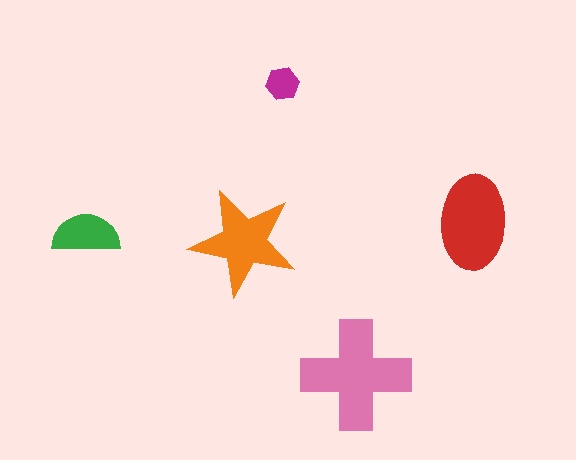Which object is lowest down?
The pink cross is bottommost.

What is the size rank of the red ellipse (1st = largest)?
2nd.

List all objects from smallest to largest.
The magenta hexagon, the green semicircle, the orange star, the red ellipse, the pink cross.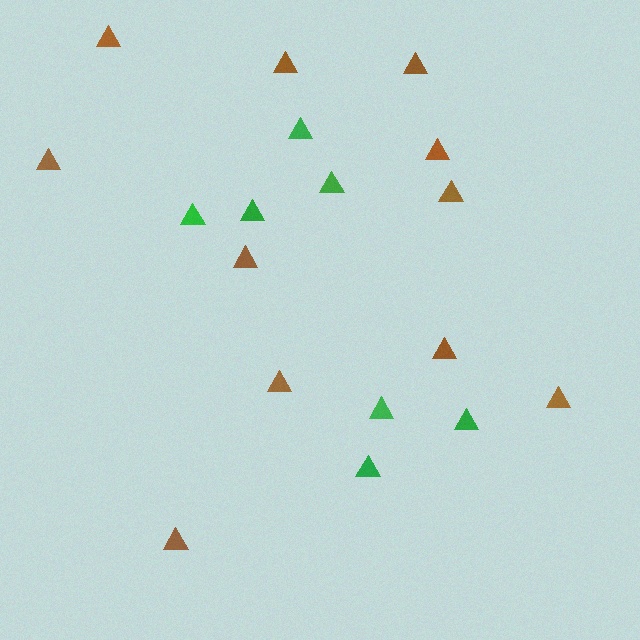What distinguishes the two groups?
There are 2 groups: one group of brown triangles (11) and one group of green triangles (7).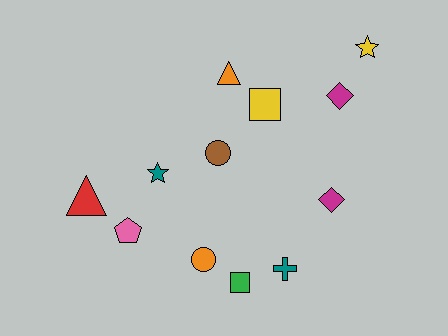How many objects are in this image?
There are 12 objects.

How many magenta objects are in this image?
There are 2 magenta objects.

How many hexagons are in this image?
There are no hexagons.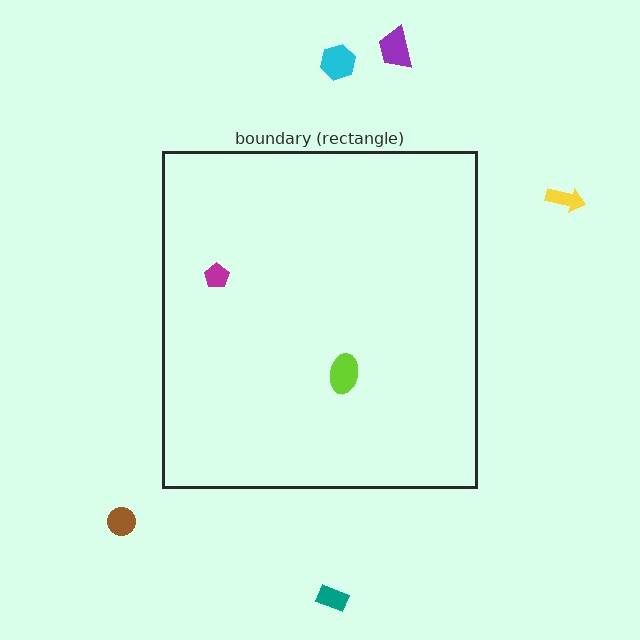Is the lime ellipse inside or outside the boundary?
Inside.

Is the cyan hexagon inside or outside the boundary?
Outside.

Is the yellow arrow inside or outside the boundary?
Outside.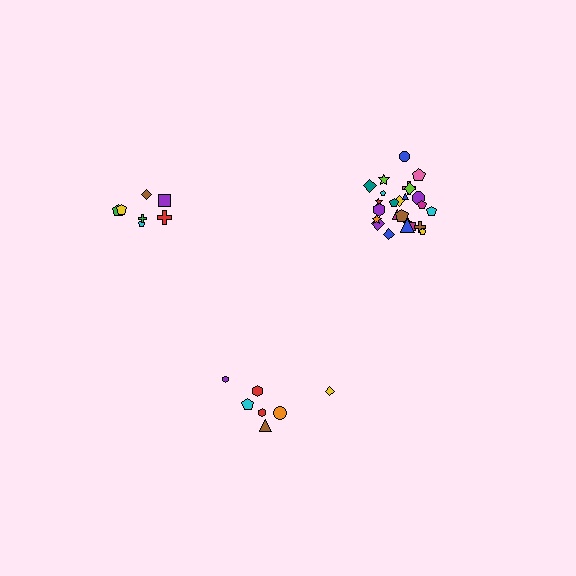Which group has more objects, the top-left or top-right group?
The top-right group.